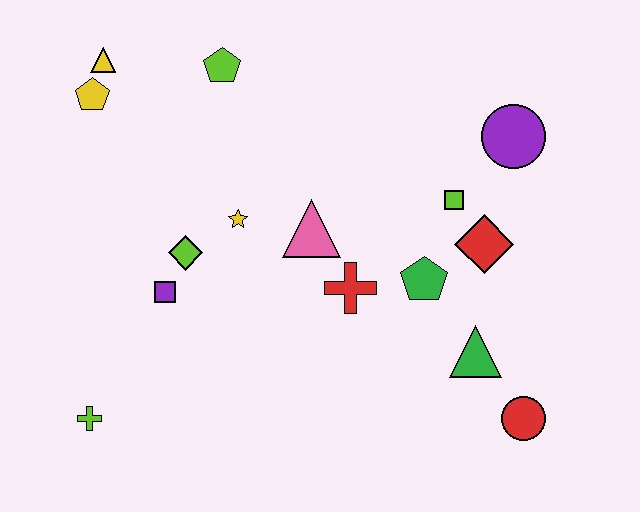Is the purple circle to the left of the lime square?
No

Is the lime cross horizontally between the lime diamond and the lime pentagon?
No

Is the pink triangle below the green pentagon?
No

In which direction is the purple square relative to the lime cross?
The purple square is above the lime cross.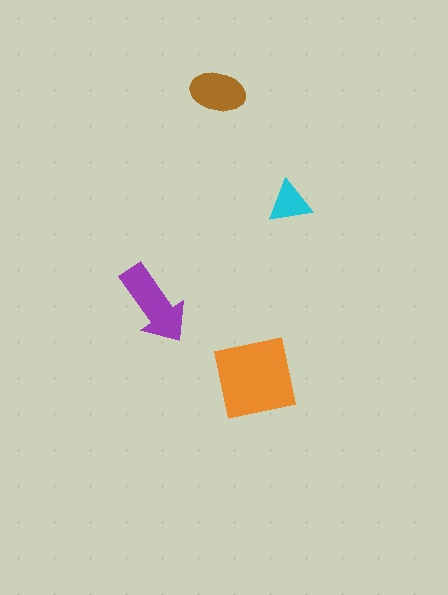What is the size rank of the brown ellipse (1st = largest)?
3rd.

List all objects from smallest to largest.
The cyan triangle, the brown ellipse, the purple arrow, the orange square.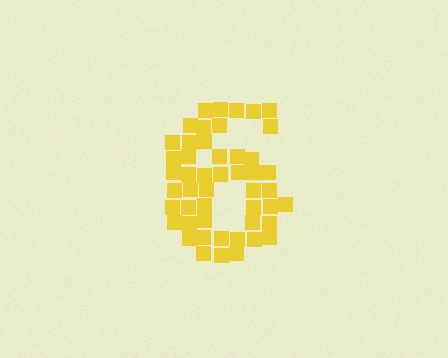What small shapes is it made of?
It is made of small squares.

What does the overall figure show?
The overall figure shows the digit 6.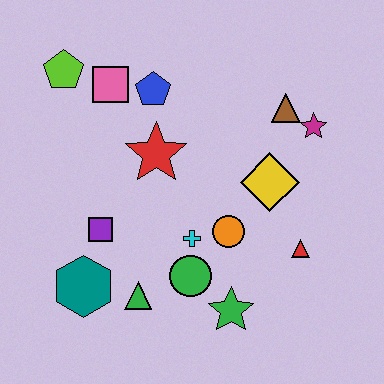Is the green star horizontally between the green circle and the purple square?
No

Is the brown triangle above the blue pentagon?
No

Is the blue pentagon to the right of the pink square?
Yes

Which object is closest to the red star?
The blue pentagon is closest to the red star.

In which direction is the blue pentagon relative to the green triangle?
The blue pentagon is above the green triangle.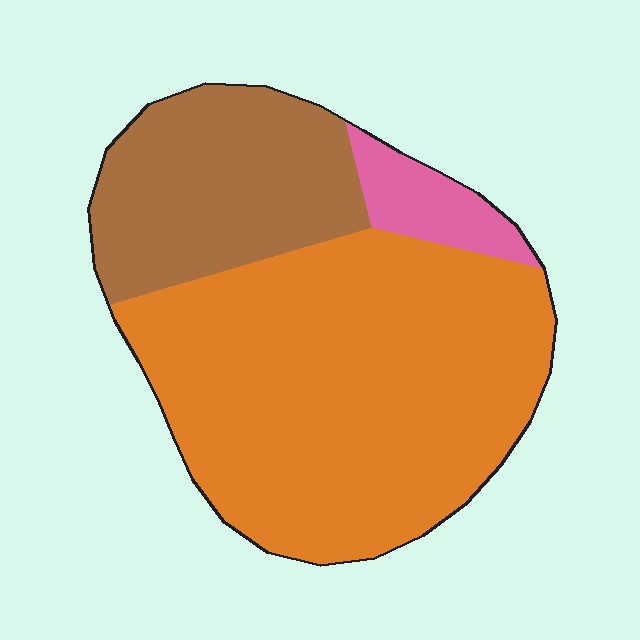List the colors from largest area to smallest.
From largest to smallest: orange, brown, pink.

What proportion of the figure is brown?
Brown covers around 25% of the figure.